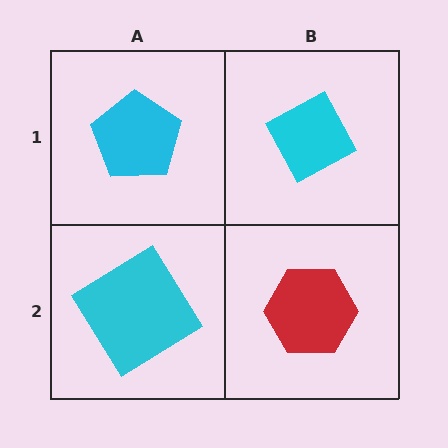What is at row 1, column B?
A cyan diamond.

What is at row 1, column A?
A cyan pentagon.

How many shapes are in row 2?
2 shapes.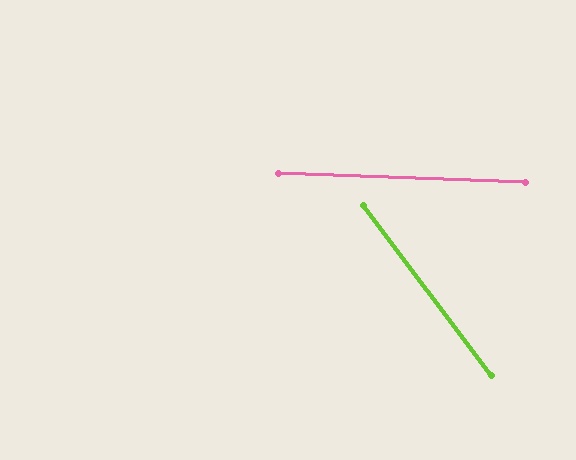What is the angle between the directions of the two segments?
Approximately 51 degrees.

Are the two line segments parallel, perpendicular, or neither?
Neither parallel nor perpendicular — they differ by about 51°.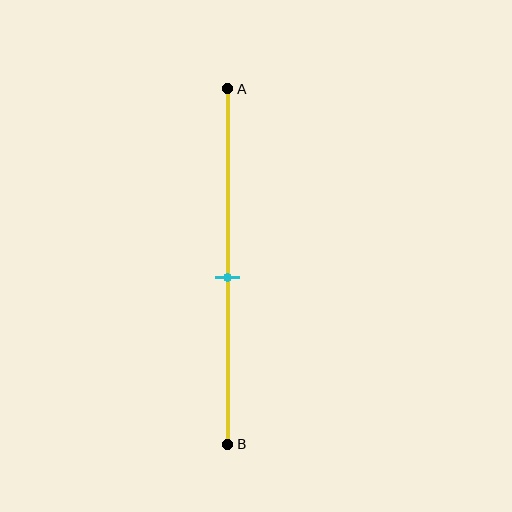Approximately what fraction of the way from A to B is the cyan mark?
The cyan mark is approximately 55% of the way from A to B.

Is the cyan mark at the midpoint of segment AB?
No, the mark is at about 55% from A, not at the 50% midpoint.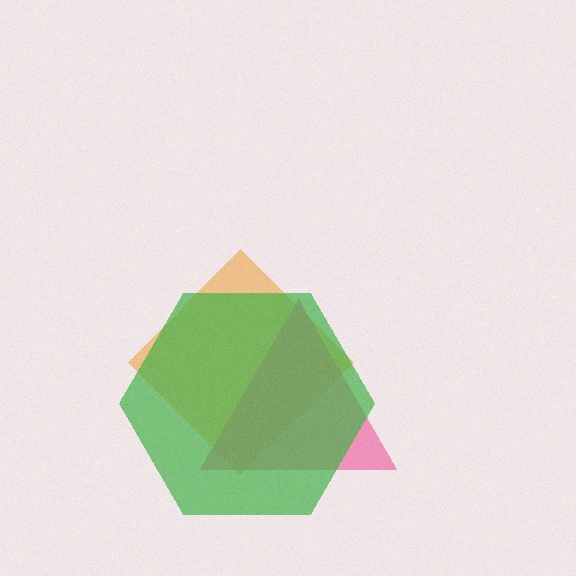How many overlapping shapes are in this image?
There are 3 overlapping shapes in the image.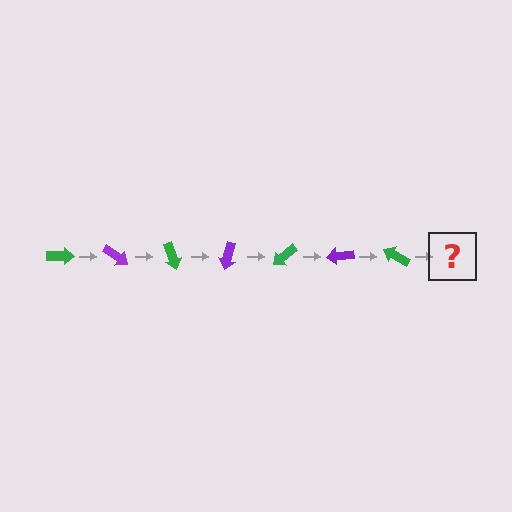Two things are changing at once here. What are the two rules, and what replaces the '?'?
The two rules are that it rotates 35 degrees each step and the color cycles through green and purple. The '?' should be a purple arrow, rotated 245 degrees from the start.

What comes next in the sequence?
The next element should be a purple arrow, rotated 245 degrees from the start.